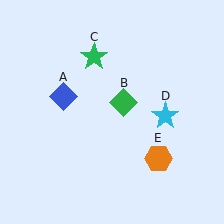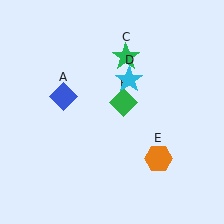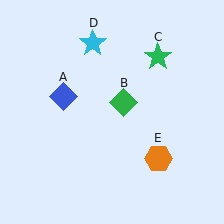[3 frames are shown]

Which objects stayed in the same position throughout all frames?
Blue diamond (object A) and green diamond (object B) and orange hexagon (object E) remained stationary.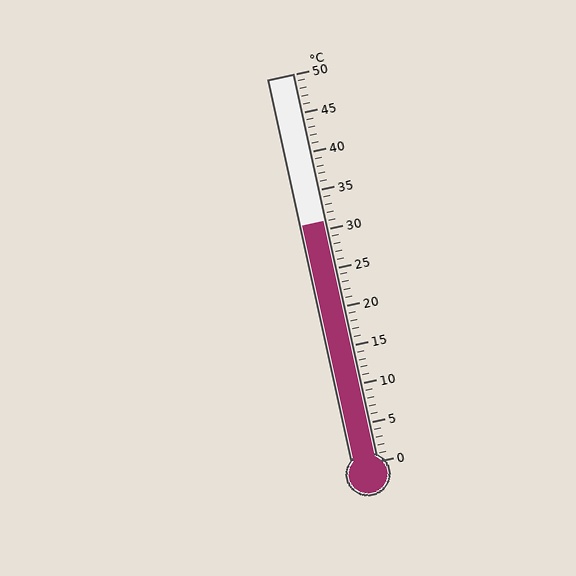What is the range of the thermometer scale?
The thermometer scale ranges from 0°C to 50°C.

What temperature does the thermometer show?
The thermometer shows approximately 31°C.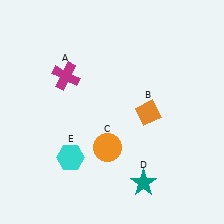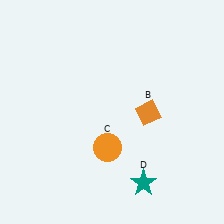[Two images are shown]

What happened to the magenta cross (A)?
The magenta cross (A) was removed in Image 2. It was in the top-left area of Image 1.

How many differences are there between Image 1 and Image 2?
There are 2 differences between the two images.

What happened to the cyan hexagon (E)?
The cyan hexagon (E) was removed in Image 2. It was in the bottom-left area of Image 1.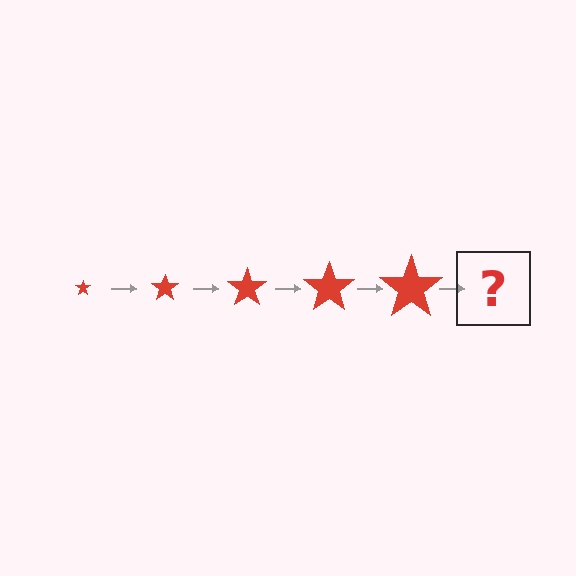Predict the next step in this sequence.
The next step is a red star, larger than the previous one.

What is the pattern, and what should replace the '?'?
The pattern is that the star gets progressively larger each step. The '?' should be a red star, larger than the previous one.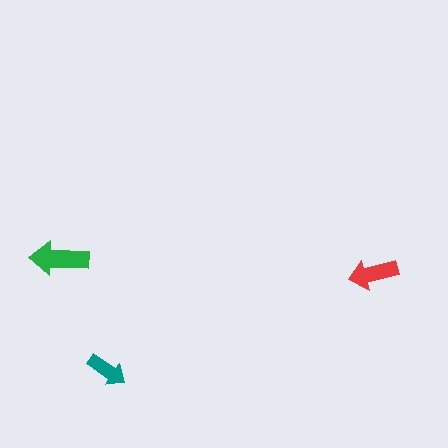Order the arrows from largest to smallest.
the green one, the red one, the teal one.